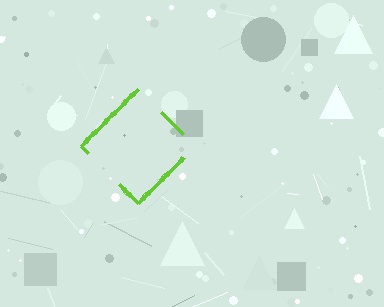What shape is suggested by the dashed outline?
The dashed outline suggests a diamond.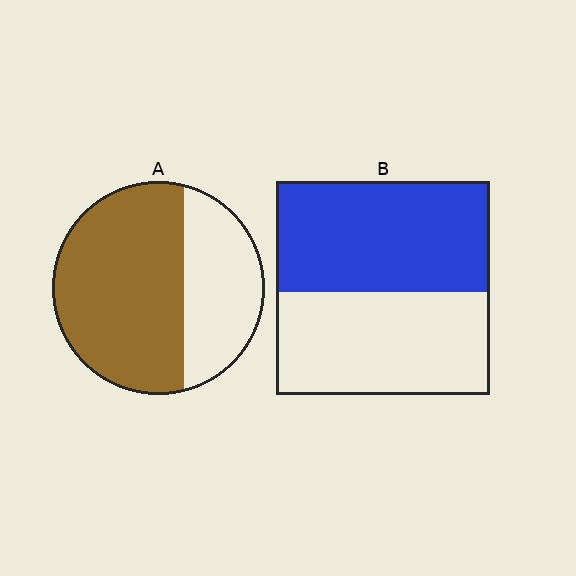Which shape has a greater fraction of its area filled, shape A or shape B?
Shape A.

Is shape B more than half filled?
Roughly half.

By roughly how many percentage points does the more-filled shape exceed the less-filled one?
By roughly 15 percentage points (A over B).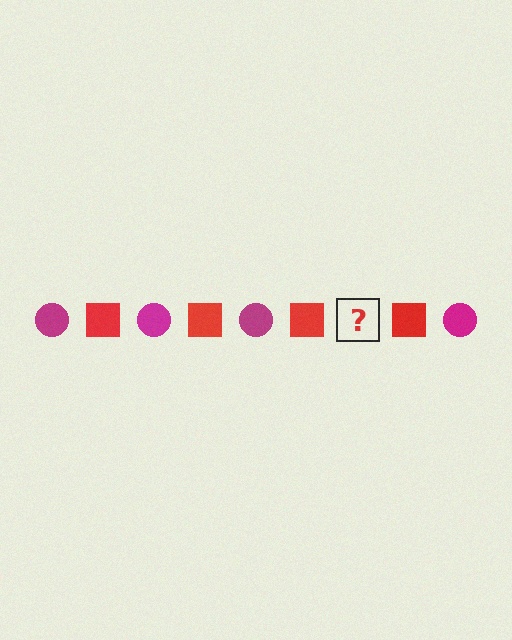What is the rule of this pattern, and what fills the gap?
The rule is that the pattern alternates between magenta circle and red square. The gap should be filled with a magenta circle.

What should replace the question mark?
The question mark should be replaced with a magenta circle.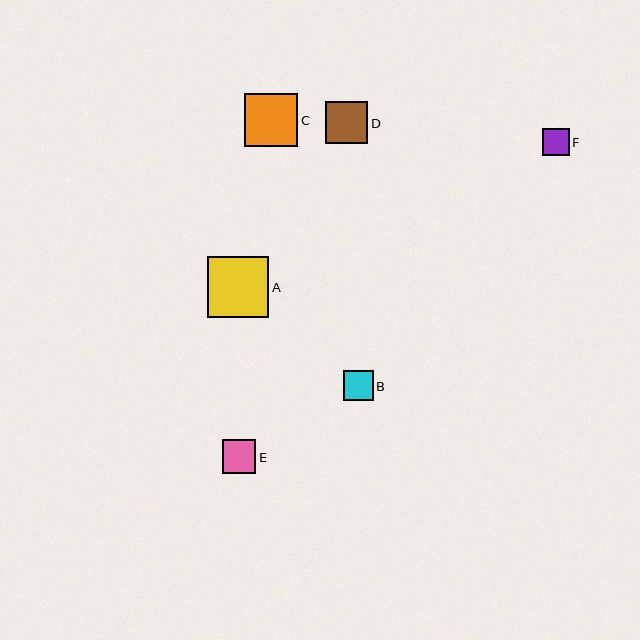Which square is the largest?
Square A is the largest with a size of approximately 61 pixels.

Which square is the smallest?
Square F is the smallest with a size of approximately 27 pixels.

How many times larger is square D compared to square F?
Square D is approximately 1.5 times the size of square F.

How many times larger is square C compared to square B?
Square C is approximately 1.8 times the size of square B.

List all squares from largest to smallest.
From largest to smallest: A, C, D, E, B, F.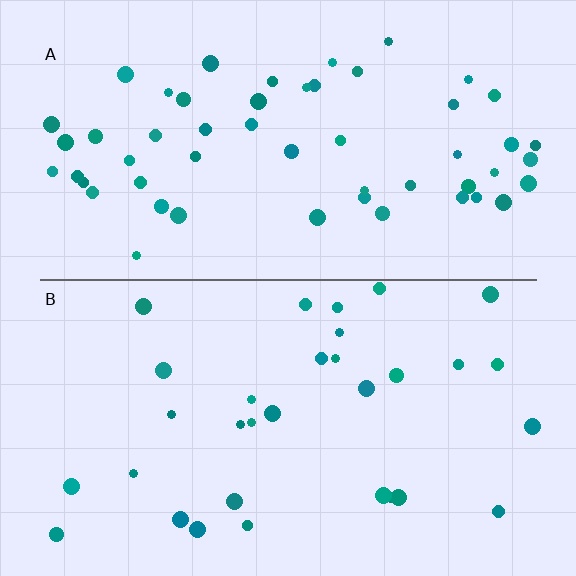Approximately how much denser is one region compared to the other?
Approximately 1.7× — region A over region B.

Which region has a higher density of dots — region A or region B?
A (the top).